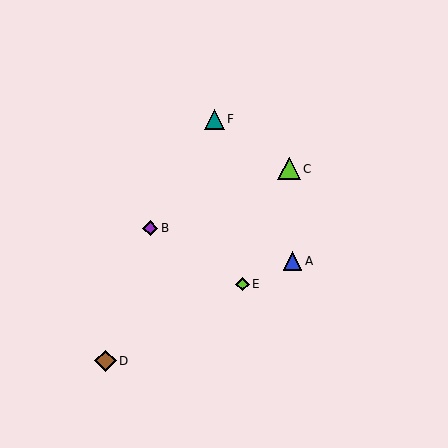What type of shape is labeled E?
Shape E is a lime diamond.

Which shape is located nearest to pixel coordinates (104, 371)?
The brown diamond (labeled D) at (106, 361) is nearest to that location.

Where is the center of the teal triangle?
The center of the teal triangle is at (214, 119).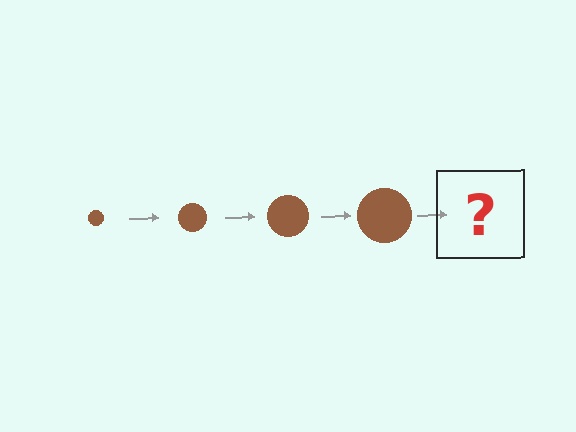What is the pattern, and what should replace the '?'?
The pattern is that the circle gets progressively larger each step. The '?' should be a brown circle, larger than the previous one.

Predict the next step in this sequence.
The next step is a brown circle, larger than the previous one.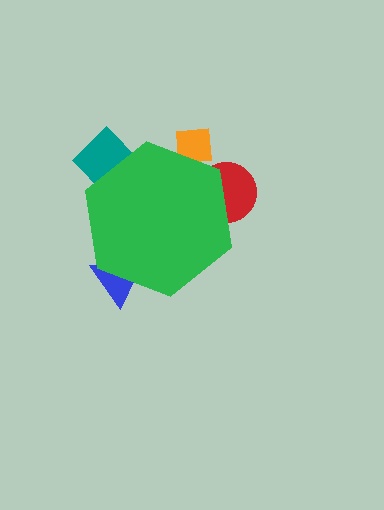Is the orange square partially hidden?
Yes, the orange square is partially hidden behind the green hexagon.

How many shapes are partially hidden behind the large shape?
4 shapes are partially hidden.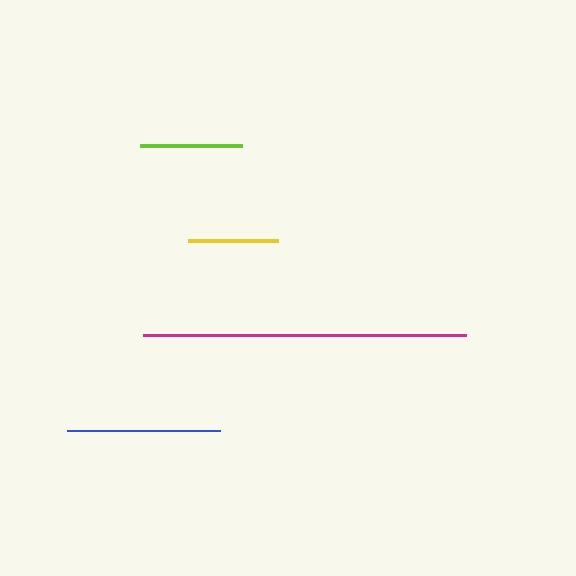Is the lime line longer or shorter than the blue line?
The blue line is longer than the lime line.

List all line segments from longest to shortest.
From longest to shortest: magenta, blue, lime, yellow.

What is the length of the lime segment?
The lime segment is approximately 102 pixels long.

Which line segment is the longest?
The magenta line is the longest at approximately 323 pixels.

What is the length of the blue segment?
The blue segment is approximately 153 pixels long.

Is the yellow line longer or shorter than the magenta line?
The magenta line is longer than the yellow line.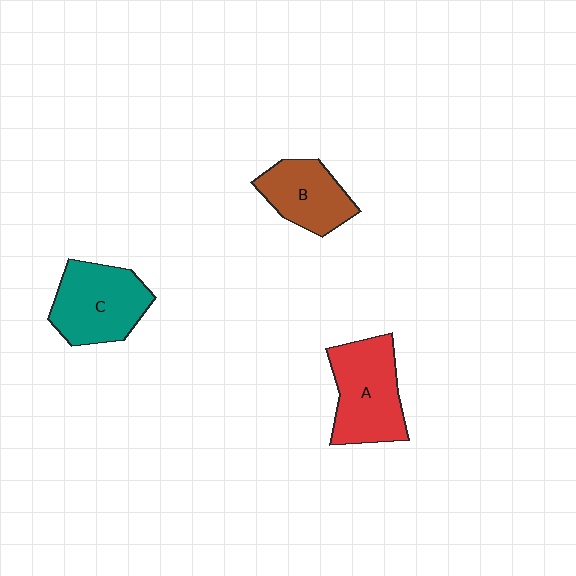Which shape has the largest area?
Shape A (red).